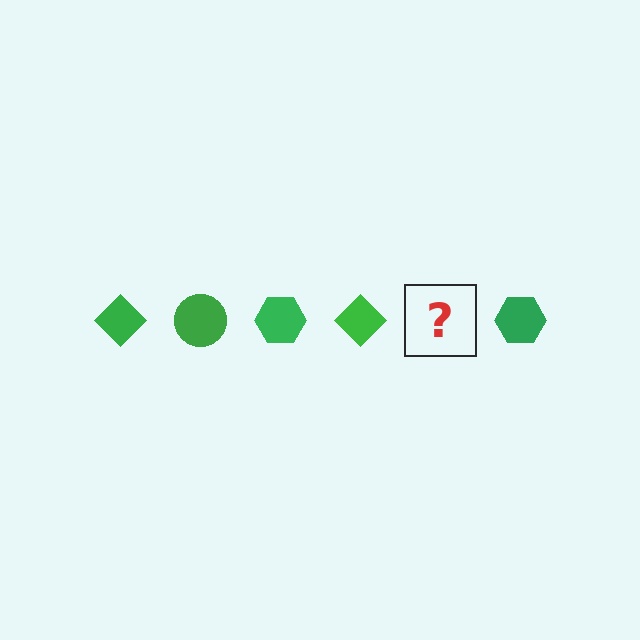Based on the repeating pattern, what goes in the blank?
The blank should be a green circle.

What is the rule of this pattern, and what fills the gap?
The rule is that the pattern cycles through diamond, circle, hexagon shapes in green. The gap should be filled with a green circle.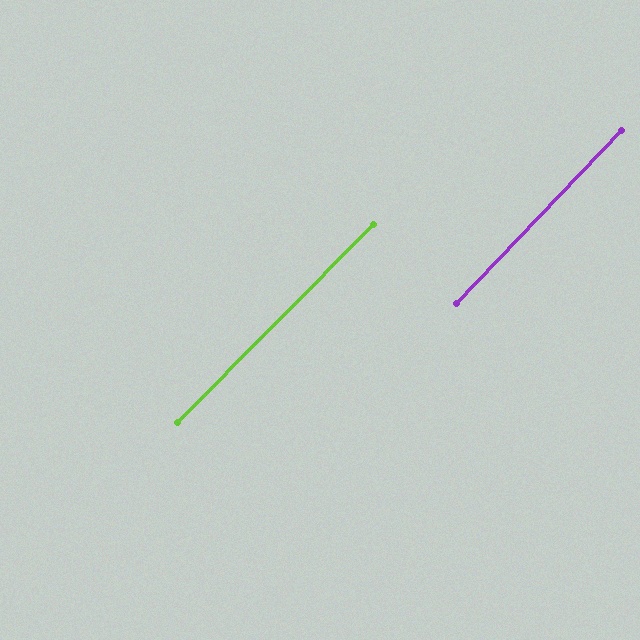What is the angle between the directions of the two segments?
Approximately 1 degree.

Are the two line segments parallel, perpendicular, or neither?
Parallel — their directions differ by only 1.2°.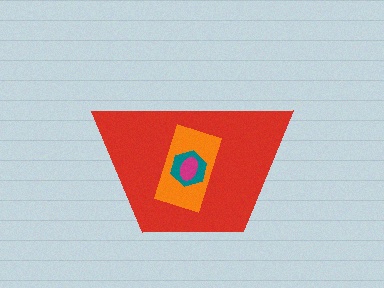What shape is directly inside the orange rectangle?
The teal hexagon.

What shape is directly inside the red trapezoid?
The orange rectangle.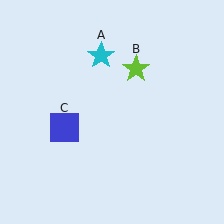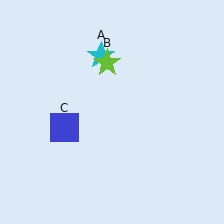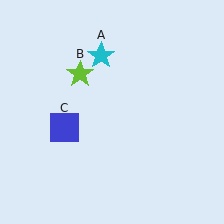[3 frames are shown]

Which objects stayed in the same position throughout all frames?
Cyan star (object A) and blue square (object C) remained stationary.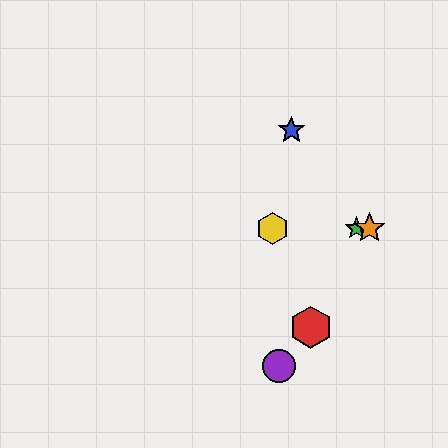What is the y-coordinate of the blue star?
The blue star is at y≈130.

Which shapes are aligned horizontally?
The green star, the yellow hexagon, the orange star are aligned horizontally.